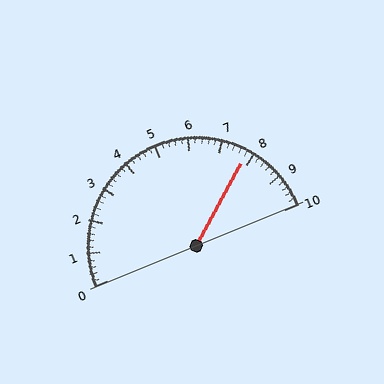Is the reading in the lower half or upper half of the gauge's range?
The reading is in the upper half of the range (0 to 10).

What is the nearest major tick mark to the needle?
The nearest major tick mark is 8.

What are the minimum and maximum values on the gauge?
The gauge ranges from 0 to 10.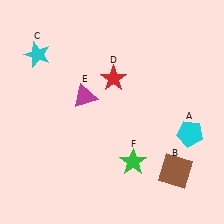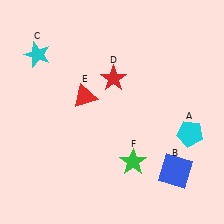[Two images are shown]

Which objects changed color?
B changed from brown to blue. E changed from magenta to red.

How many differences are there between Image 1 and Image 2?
There are 2 differences between the two images.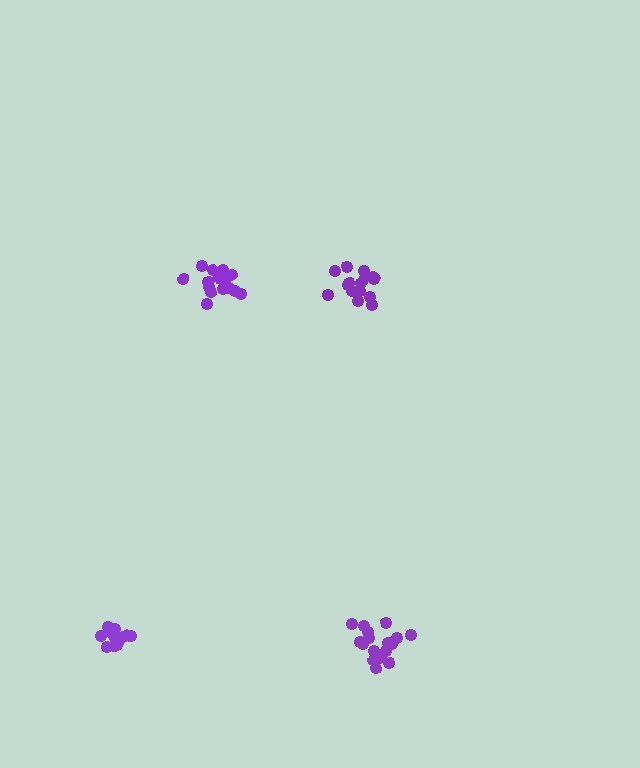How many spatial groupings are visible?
There are 4 spatial groupings.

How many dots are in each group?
Group 1: 16 dots, Group 2: 18 dots, Group 3: 12 dots, Group 4: 18 dots (64 total).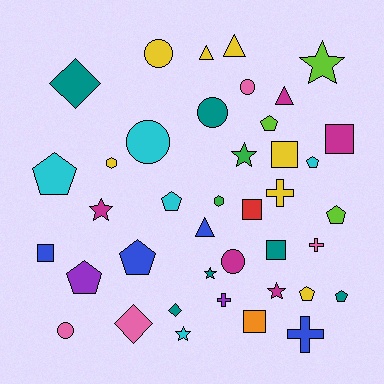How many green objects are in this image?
There are 2 green objects.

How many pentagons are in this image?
There are 9 pentagons.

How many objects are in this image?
There are 40 objects.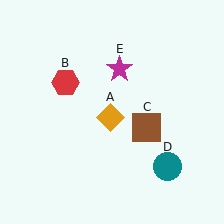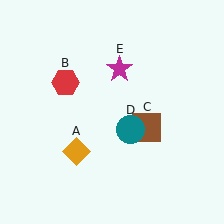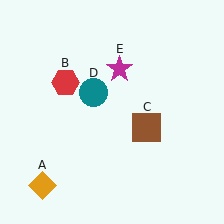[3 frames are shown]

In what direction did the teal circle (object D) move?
The teal circle (object D) moved up and to the left.